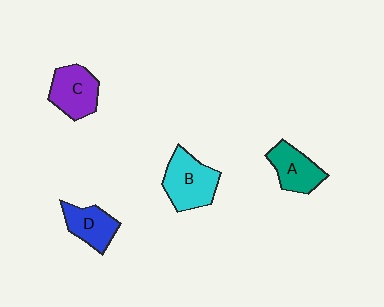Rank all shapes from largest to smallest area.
From largest to smallest: B (cyan), C (purple), A (teal), D (blue).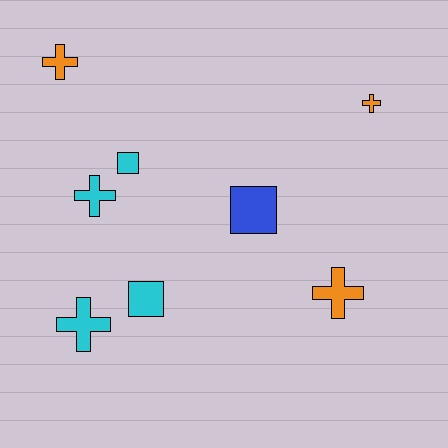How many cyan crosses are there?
There are 2 cyan crosses.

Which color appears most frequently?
Cyan, with 4 objects.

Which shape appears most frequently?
Cross, with 5 objects.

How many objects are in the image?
There are 8 objects.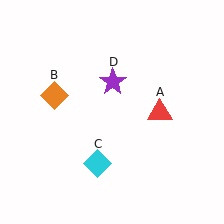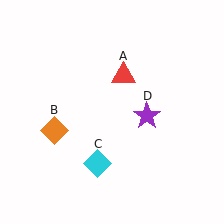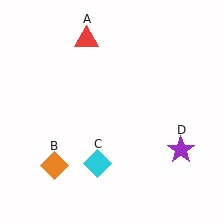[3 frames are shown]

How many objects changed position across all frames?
3 objects changed position: red triangle (object A), orange diamond (object B), purple star (object D).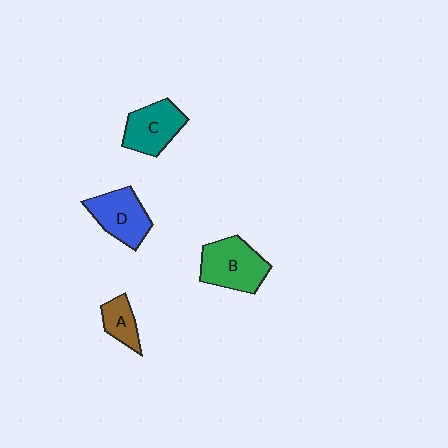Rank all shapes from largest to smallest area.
From largest to smallest: B (green), D (blue), C (teal), A (brown).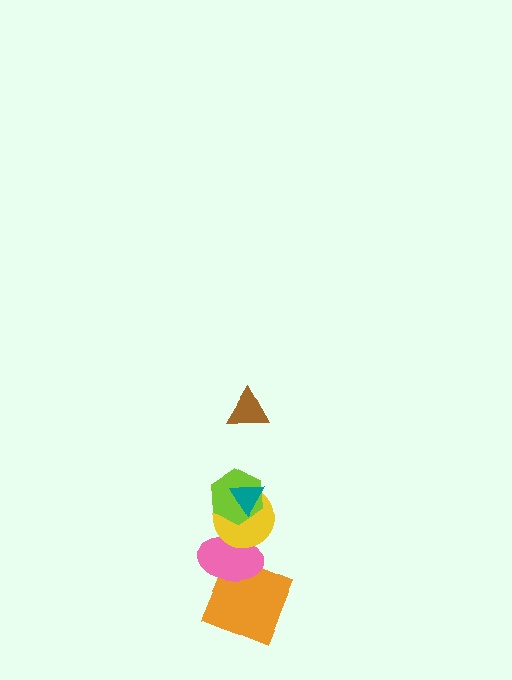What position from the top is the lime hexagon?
The lime hexagon is 3rd from the top.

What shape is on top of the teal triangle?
The brown triangle is on top of the teal triangle.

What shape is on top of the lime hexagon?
The teal triangle is on top of the lime hexagon.